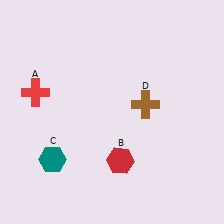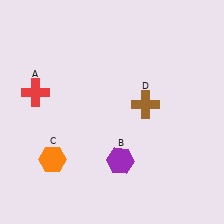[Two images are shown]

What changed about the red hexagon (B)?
In Image 1, B is red. In Image 2, it changed to purple.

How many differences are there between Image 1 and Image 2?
There are 2 differences between the two images.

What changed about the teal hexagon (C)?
In Image 1, C is teal. In Image 2, it changed to orange.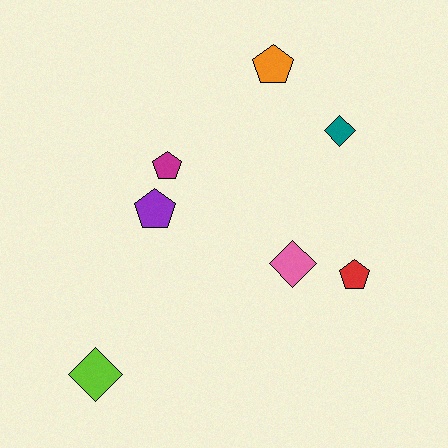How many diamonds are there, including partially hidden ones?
There are 3 diamonds.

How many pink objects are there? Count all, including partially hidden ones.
There is 1 pink object.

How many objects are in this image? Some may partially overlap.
There are 7 objects.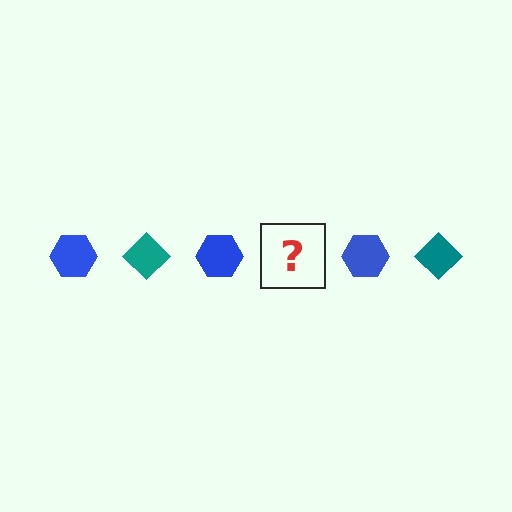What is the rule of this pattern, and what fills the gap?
The rule is that the pattern alternates between blue hexagon and teal diamond. The gap should be filled with a teal diamond.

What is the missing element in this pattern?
The missing element is a teal diamond.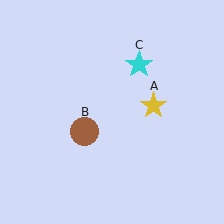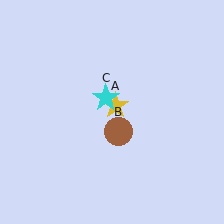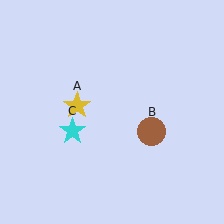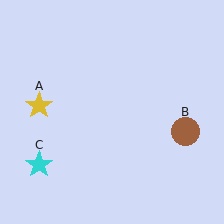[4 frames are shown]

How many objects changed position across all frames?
3 objects changed position: yellow star (object A), brown circle (object B), cyan star (object C).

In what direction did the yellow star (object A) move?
The yellow star (object A) moved left.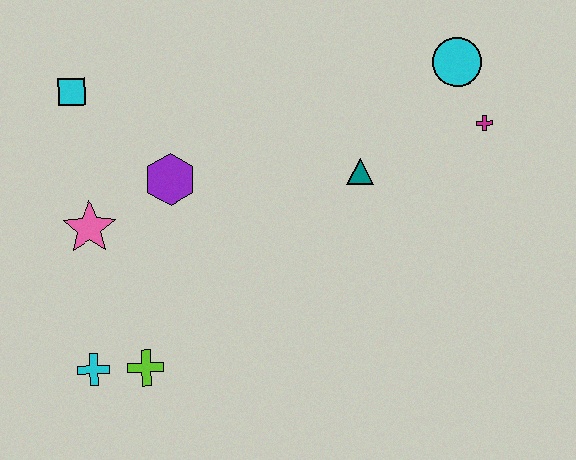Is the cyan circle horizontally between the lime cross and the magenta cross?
Yes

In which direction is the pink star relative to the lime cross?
The pink star is above the lime cross.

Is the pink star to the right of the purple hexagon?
No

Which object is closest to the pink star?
The purple hexagon is closest to the pink star.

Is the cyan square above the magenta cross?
Yes